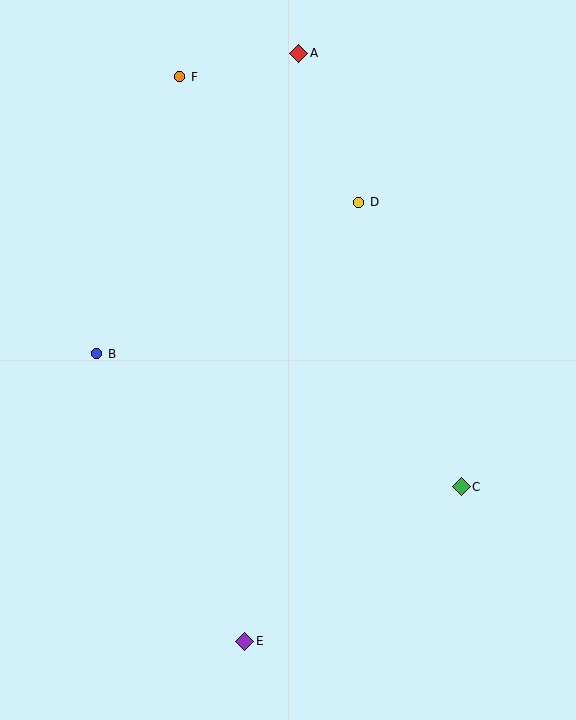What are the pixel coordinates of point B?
Point B is at (97, 354).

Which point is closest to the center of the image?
Point D at (359, 202) is closest to the center.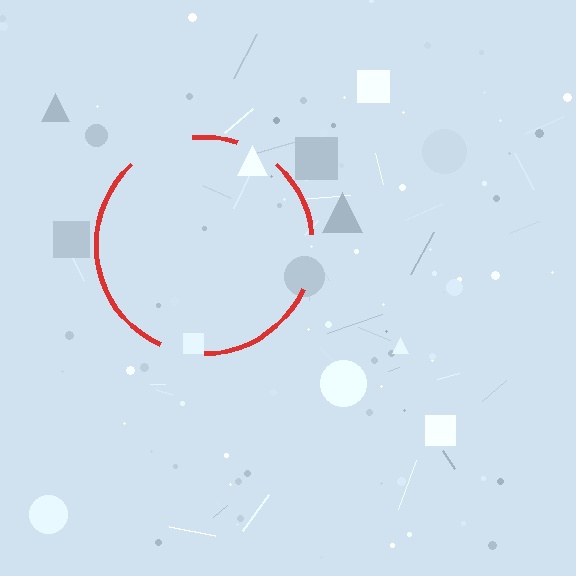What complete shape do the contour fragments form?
The contour fragments form a circle.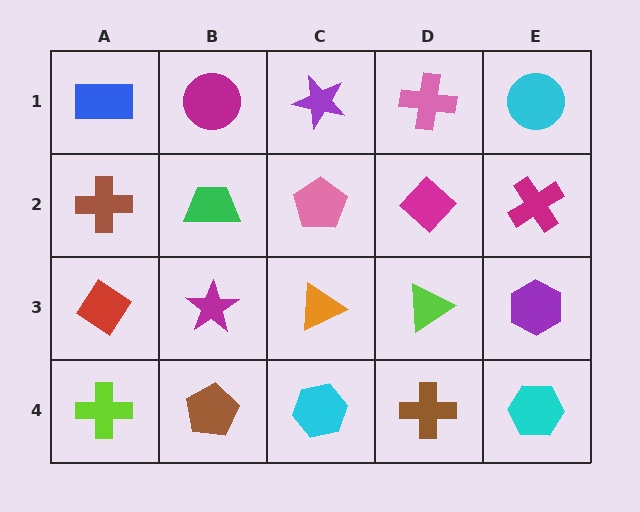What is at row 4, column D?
A brown cross.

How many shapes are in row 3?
5 shapes.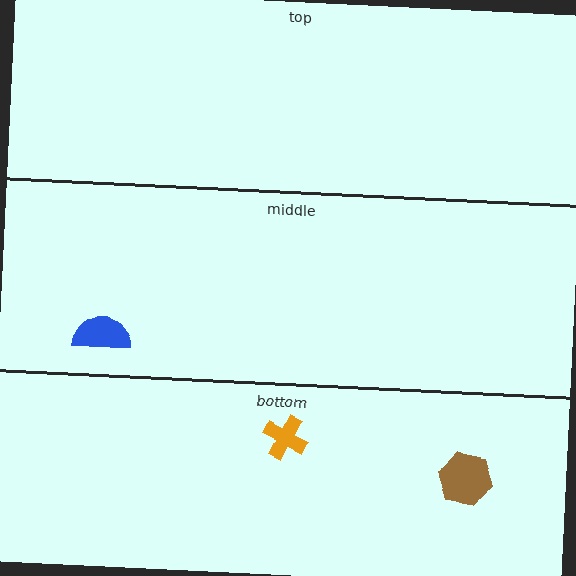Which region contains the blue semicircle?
The middle region.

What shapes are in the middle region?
The blue semicircle.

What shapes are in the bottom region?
The brown hexagon, the orange cross.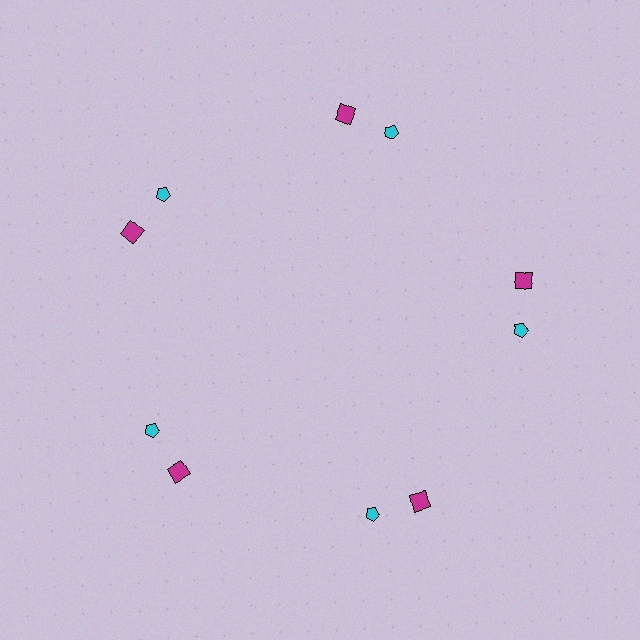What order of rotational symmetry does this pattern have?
This pattern has 5-fold rotational symmetry.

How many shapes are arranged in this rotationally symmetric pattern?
There are 10 shapes, arranged in 5 groups of 2.